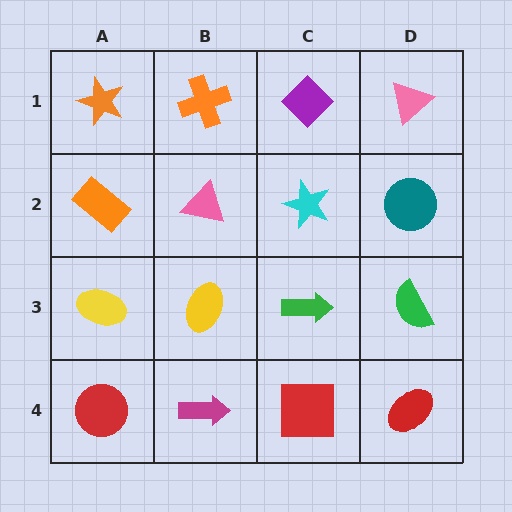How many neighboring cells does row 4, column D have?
2.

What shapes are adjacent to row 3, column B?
A pink triangle (row 2, column B), a magenta arrow (row 4, column B), a yellow ellipse (row 3, column A), a green arrow (row 3, column C).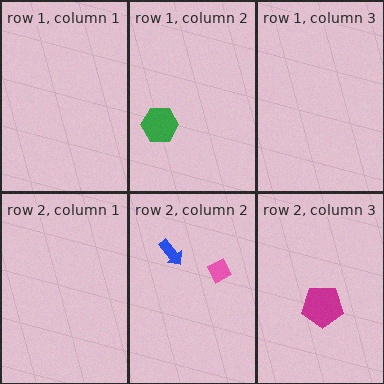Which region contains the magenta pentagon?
The row 2, column 3 region.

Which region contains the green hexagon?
The row 1, column 2 region.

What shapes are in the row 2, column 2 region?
The blue arrow, the pink diamond.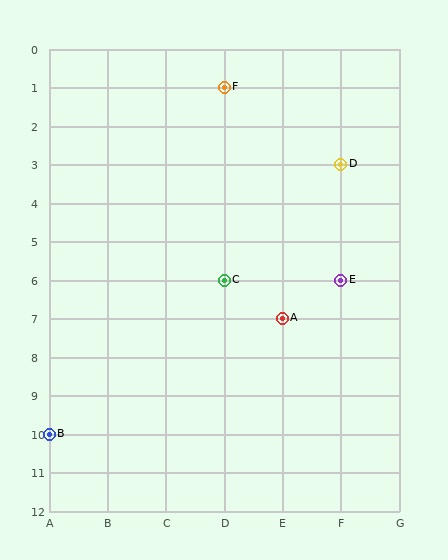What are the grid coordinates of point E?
Point E is at grid coordinates (F, 6).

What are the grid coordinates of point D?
Point D is at grid coordinates (F, 3).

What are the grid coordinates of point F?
Point F is at grid coordinates (D, 1).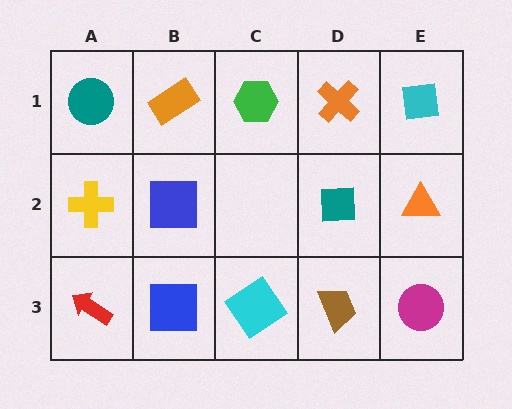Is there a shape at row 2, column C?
No, that cell is empty.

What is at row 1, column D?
An orange cross.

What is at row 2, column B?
A blue square.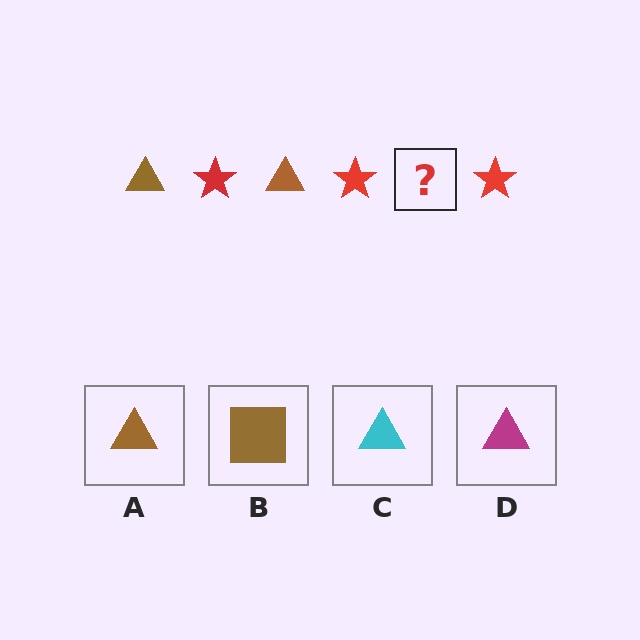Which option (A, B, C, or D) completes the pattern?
A.